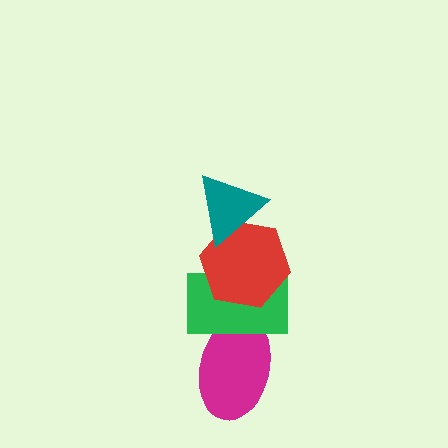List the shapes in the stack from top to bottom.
From top to bottom: the teal triangle, the red hexagon, the green rectangle, the magenta ellipse.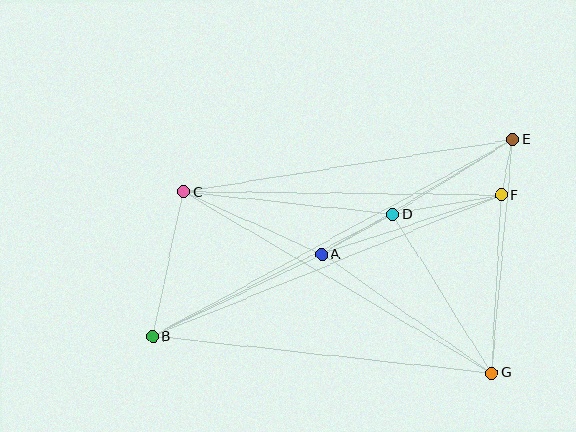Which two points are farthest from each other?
Points B and E are farthest from each other.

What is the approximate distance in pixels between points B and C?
The distance between B and C is approximately 147 pixels.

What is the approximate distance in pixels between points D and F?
The distance between D and F is approximately 110 pixels.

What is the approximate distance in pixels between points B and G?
The distance between B and G is approximately 341 pixels.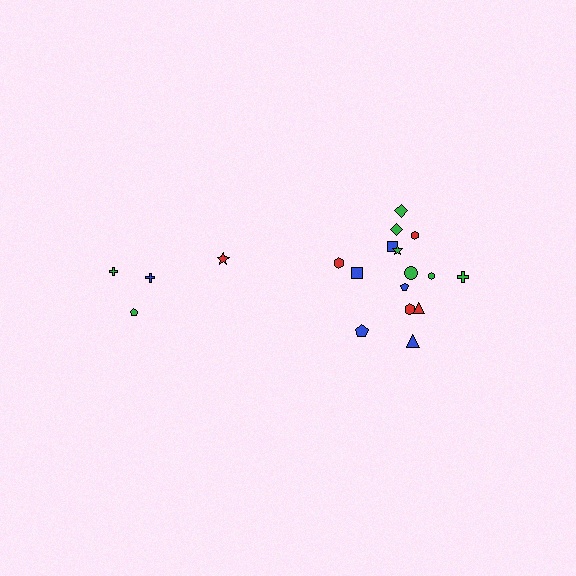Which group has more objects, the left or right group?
The right group.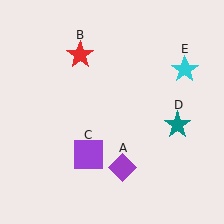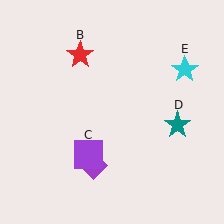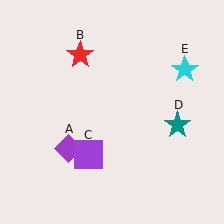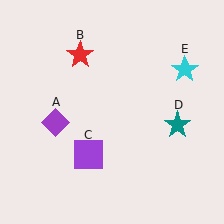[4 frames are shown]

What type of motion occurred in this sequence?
The purple diamond (object A) rotated clockwise around the center of the scene.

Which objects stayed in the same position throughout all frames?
Red star (object B) and purple square (object C) and teal star (object D) and cyan star (object E) remained stationary.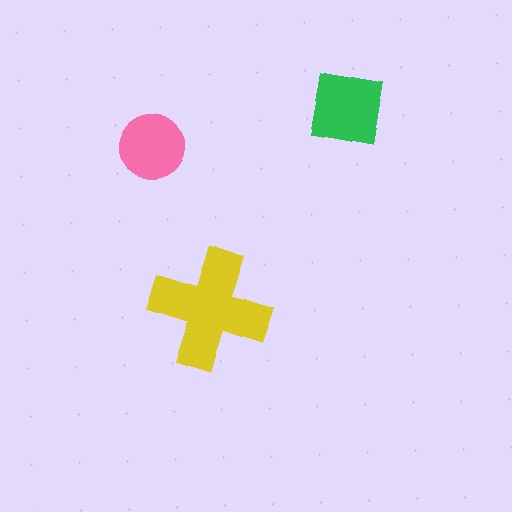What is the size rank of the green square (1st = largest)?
2nd.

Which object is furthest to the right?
The green square is rightmost.